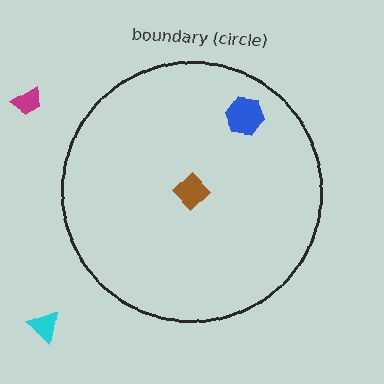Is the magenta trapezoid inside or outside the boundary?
Outside.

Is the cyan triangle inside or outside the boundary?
Outside.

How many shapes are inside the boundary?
2 inside, 2 outside.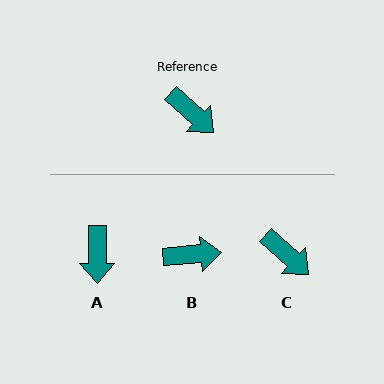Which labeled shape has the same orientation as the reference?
C.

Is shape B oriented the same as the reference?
No, it is off by about 47 degrees.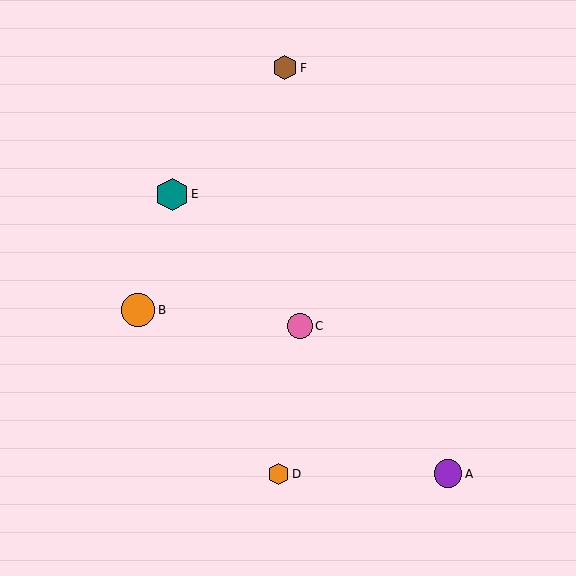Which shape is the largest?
The orange circle (labeled B) is the largest.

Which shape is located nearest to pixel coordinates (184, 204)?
The teal hexagon (labeled E) at (172, 194) is nearest to that location.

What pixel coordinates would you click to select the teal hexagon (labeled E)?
Click at (172, 194) to select the teal hexagon E.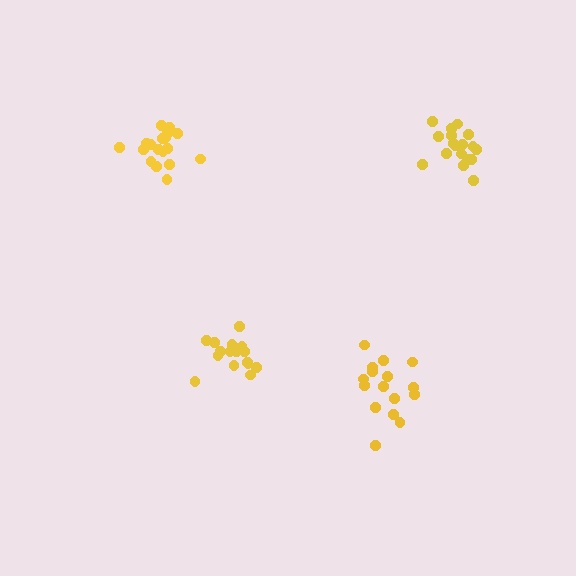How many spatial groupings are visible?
There are 4 spatial groupings.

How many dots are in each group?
Group 1: 19 dots, Group 2: 19 dots, Group 3: 16 dots, Group 4: 18 dots (72 total).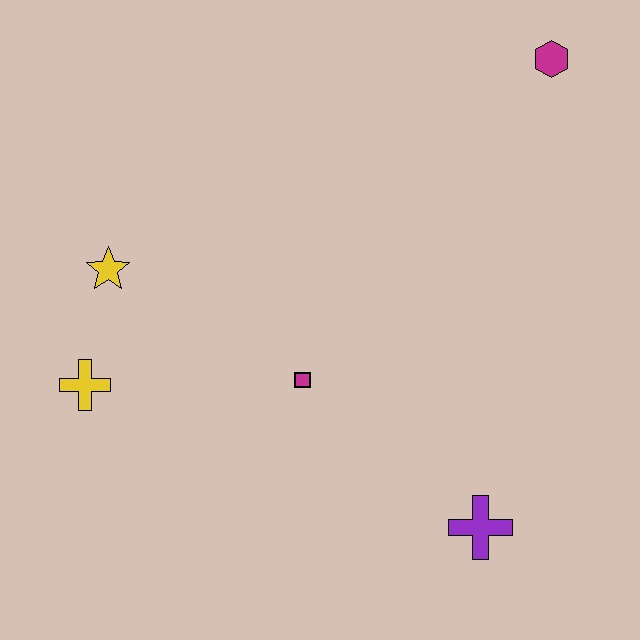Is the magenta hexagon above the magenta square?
Yes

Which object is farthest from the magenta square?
The magenta hexagon is farthest from the magenta square.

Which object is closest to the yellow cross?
The yellow star is closest to the yellow cross.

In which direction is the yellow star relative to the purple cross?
The yellow star is to the left of the purple cross.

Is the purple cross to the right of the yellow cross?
Yes